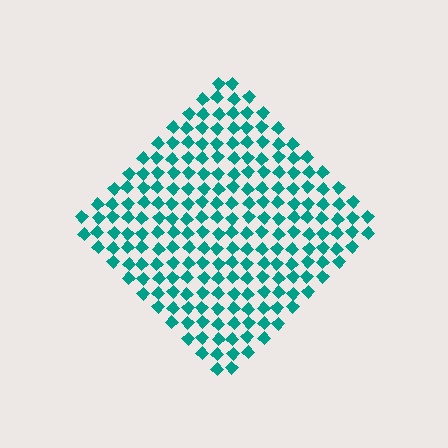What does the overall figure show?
The overall figure shows a diamond.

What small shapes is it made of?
It is made of small diamonds.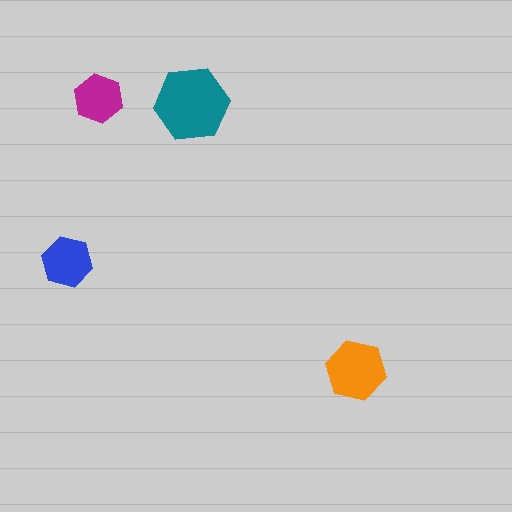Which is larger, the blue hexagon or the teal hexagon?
The teal one.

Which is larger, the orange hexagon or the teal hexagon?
The teal one.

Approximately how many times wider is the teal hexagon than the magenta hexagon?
About 1.5 times wider.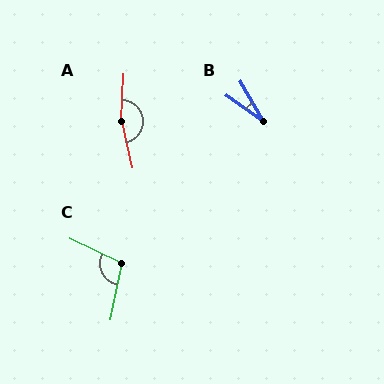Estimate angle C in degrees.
Approximately 104 degrees.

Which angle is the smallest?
B, at approximately 24 degrees.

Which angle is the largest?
A, at approximately 165 degrees.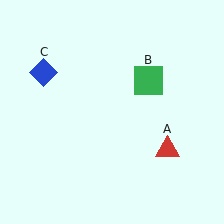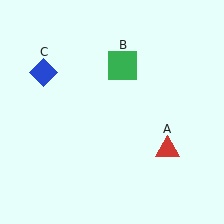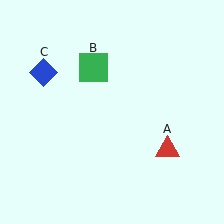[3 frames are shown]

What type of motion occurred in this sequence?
The green square (object B) rotated counterclockwise around the center of the scene.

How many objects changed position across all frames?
1 object changed position: green square (object B).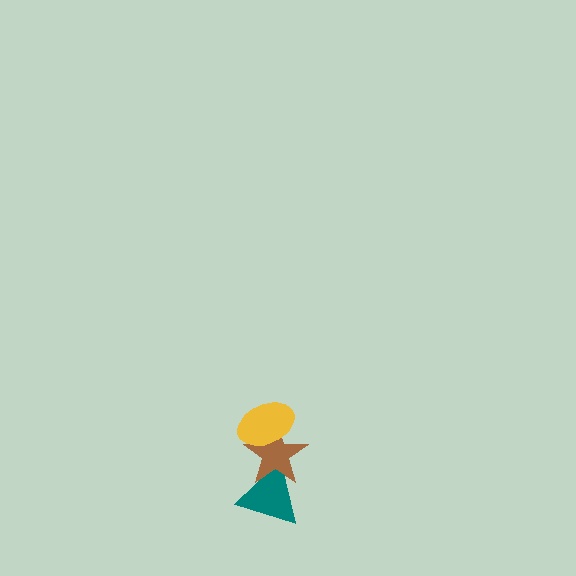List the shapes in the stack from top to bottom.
From top to bottom: the yellow ellipse, the brown star, the teal triangle.